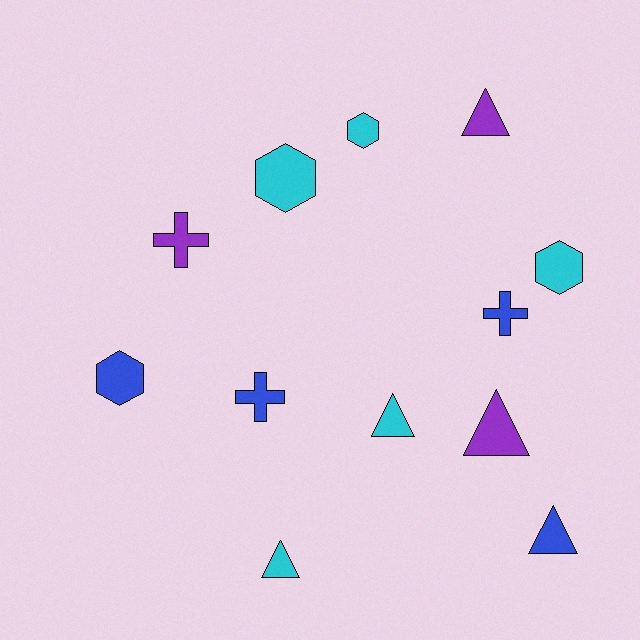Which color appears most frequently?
Cyan, with 5 objects.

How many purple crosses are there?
There is 1 purple cross.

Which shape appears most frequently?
Triangle, with 5 objects.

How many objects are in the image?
There are 12 objects.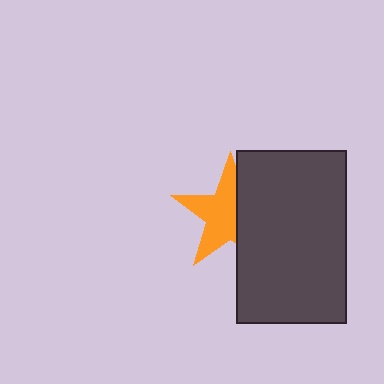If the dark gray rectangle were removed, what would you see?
You would see the complete orange star.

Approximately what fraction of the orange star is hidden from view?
Roughly 41% of the orange star is hidden behind the dark gray rectangle.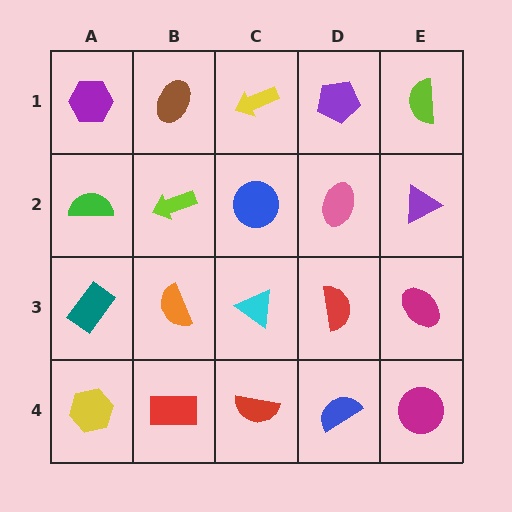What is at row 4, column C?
A red semicircle.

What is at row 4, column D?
A blue semicircle.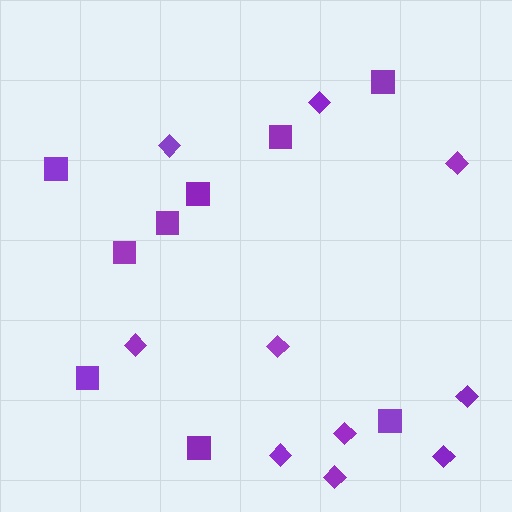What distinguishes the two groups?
There are 2 groups: one group of squares (9) and one group of diamonds (10).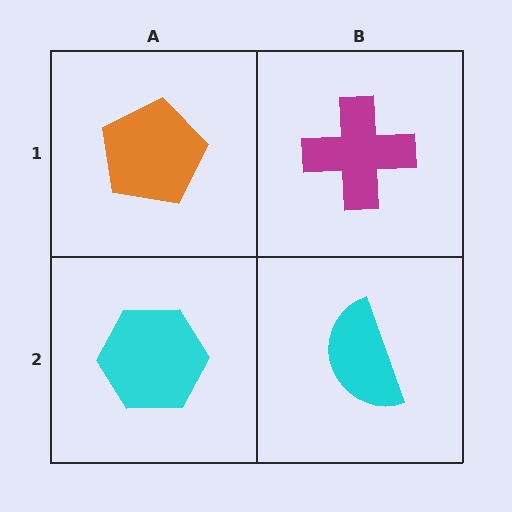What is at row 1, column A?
An orange pentagon.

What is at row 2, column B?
A cyan semicircle.